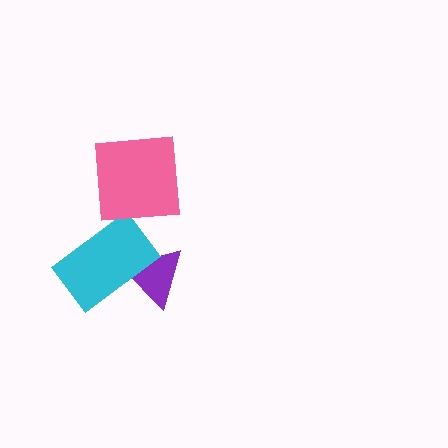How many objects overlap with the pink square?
0 objects overlap with the pink square.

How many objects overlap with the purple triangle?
1 object overlaps with the purple triangle.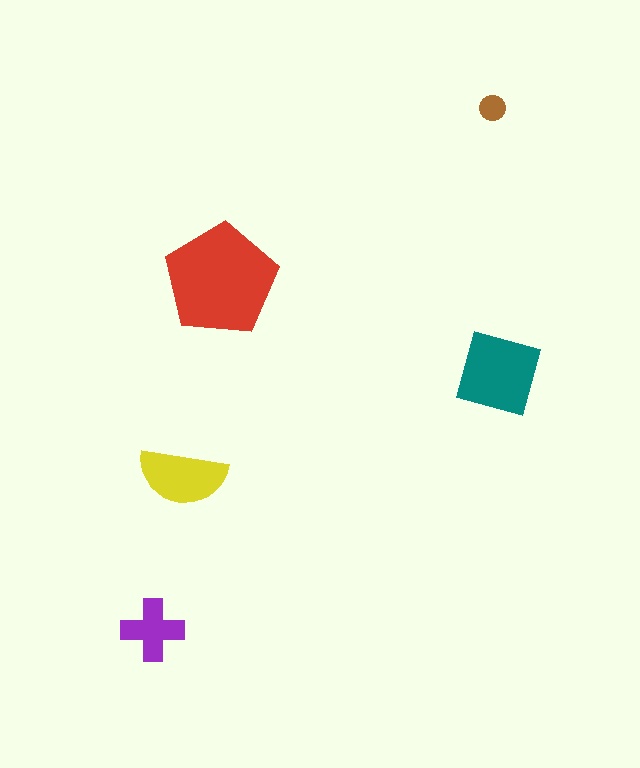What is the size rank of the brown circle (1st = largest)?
5th.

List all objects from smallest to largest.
The brown circle, the purple cross, the yellow semicircle, the teal square, the red pentagon.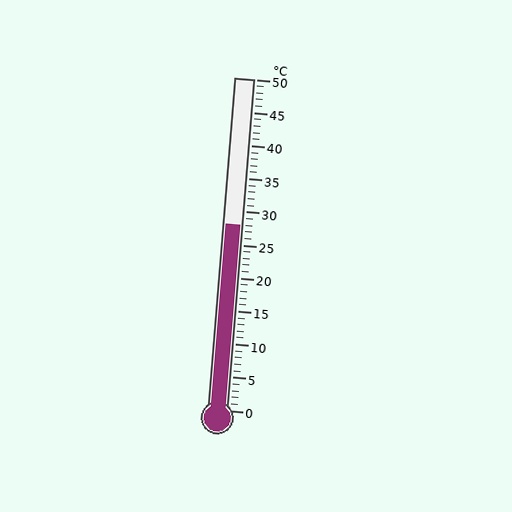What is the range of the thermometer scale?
The thermometer scale ranges from 0°C to 50°C.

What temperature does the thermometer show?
The thermometer shows approximately 28°C.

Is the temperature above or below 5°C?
The temperature is above 5°C.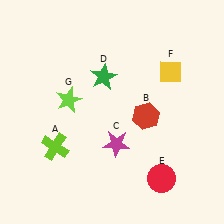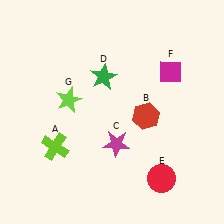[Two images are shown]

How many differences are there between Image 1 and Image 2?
There is 1 difference between the two images.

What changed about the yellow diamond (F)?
In Image 1, F is yellow. In Image 2, it changed to magenta.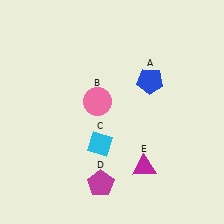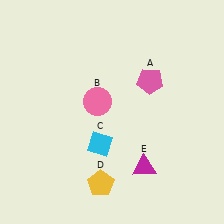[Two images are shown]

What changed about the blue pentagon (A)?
In Image 1, A is blue. In Image 2, it changed to pink.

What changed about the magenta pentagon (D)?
In Image 1, D is magenta. In Image 2, it changed to yellow.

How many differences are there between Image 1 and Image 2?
There are 2 differences between the two images.